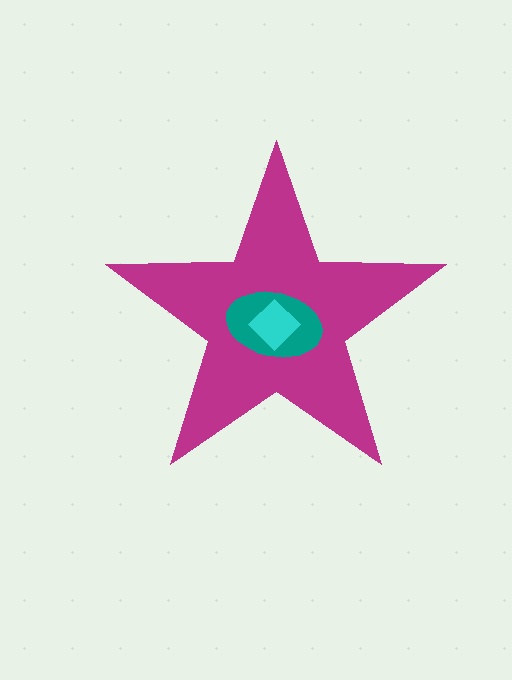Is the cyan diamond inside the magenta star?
Yes.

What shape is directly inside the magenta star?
The teal ellipse.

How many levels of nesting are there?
3.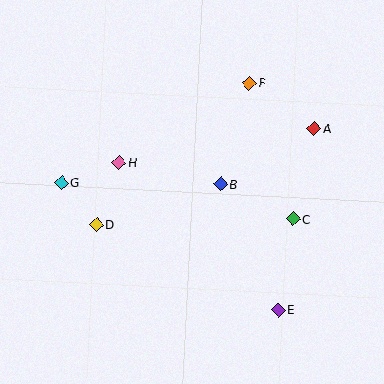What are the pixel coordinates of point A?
Point A is at (314, 128).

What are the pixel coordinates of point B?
Point B is at (221, 184).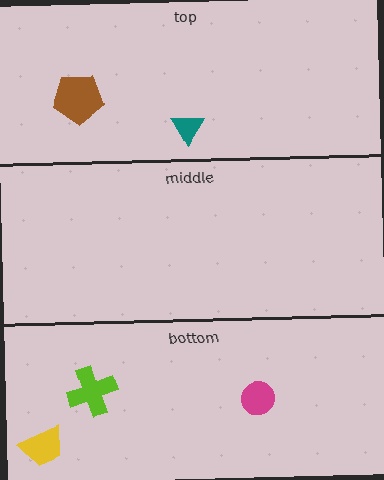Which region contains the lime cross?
The bottom region.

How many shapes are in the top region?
2.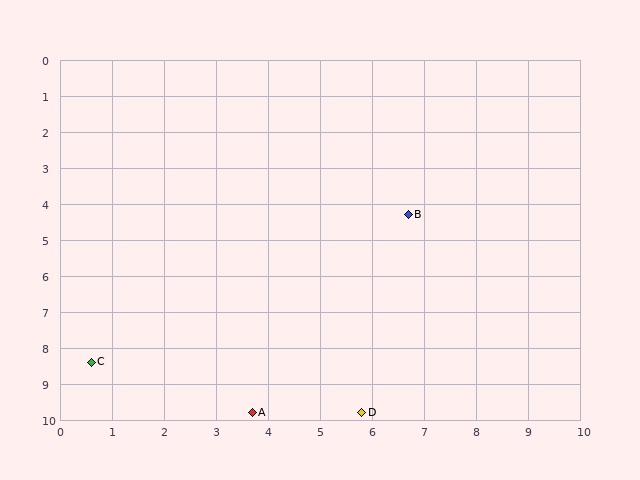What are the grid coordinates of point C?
Point C is at approximately (0.6, 8.4).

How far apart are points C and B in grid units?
Points C and B are about 7.3 grid units apart.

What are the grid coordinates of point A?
Point A is at approximately (3.7, 9.8).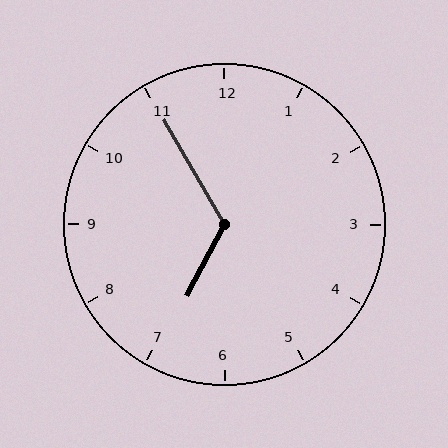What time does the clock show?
6:55.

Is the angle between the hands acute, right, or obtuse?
It is obtuse.